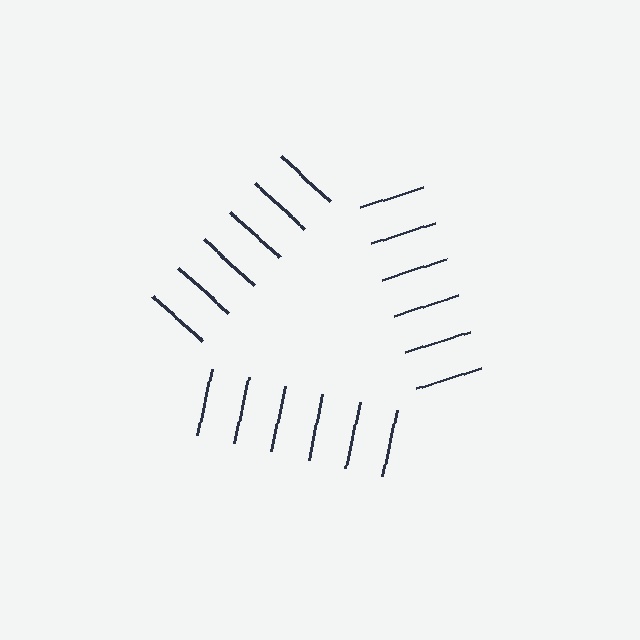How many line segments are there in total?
18 — 6 along each of the 3 edges.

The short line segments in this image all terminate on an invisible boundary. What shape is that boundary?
An illusory triangle — the line segments terminate on its edges but no continuous stroke is drawn.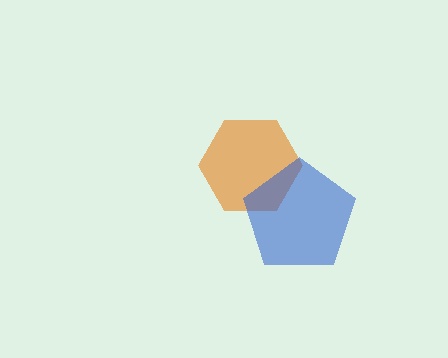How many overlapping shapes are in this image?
There are 2 overlapping shapes in the image.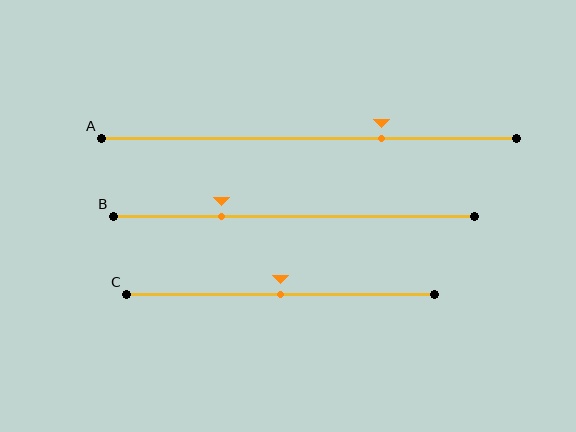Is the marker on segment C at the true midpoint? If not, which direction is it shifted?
Yes, the marker on segment C is at the true midpoint.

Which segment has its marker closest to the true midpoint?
Segment C has its marker closest to the true midpoint.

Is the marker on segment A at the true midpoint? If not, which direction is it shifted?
No, the marker on segment A is shifted to the right by about 18% of the segment length.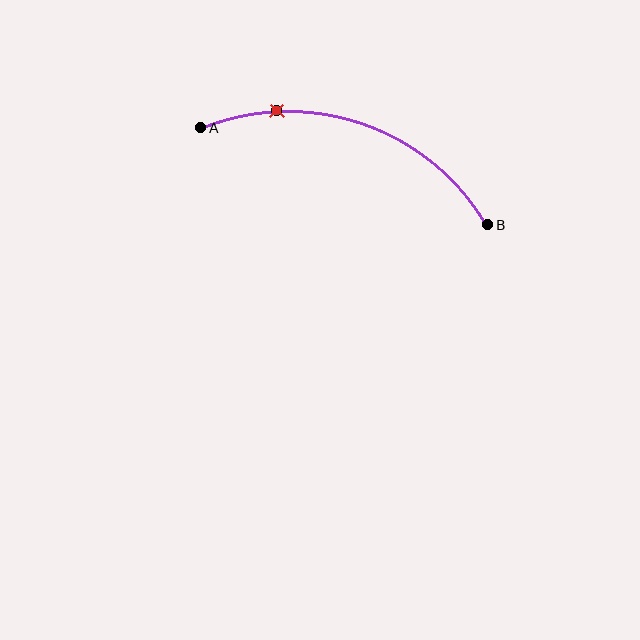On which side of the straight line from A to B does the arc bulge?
The arc bulges above the straight line connecting A and B.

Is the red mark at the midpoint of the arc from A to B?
No. The red mark lies on the arc but is closer to endpoint A. The arc midpoint would be at the point on the curve equidistant along the arc from both A and B.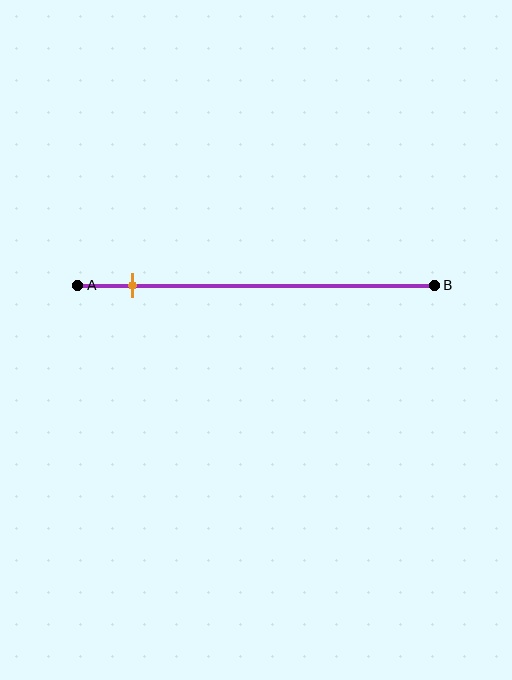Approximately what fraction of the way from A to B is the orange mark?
The orange mark is approximately 15% of the way from A to B.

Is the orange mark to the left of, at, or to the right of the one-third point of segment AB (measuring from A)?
The orange mark is to the left of the one-third point of segment AB.